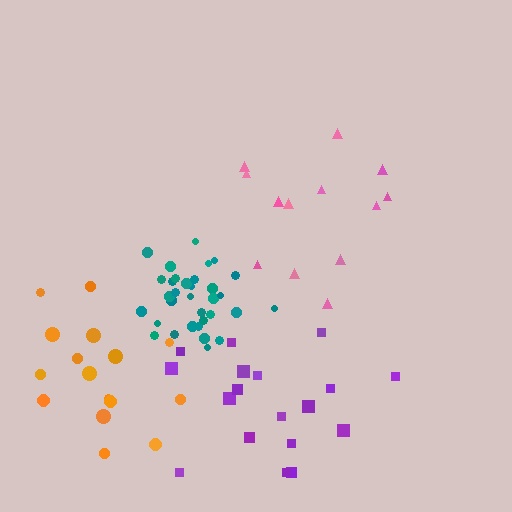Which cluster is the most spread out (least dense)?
Pink.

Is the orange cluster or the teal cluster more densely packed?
Teal.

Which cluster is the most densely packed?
Teal.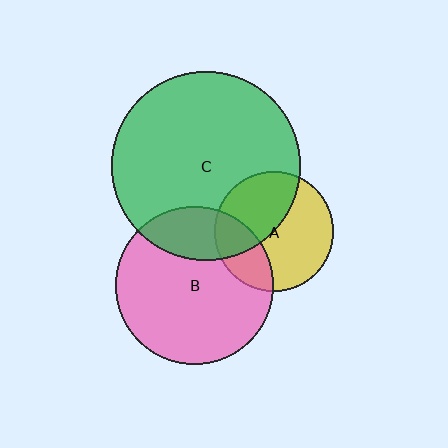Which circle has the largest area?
Circle C (green).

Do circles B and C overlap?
Yes.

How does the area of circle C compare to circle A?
Approximately 2.5 times.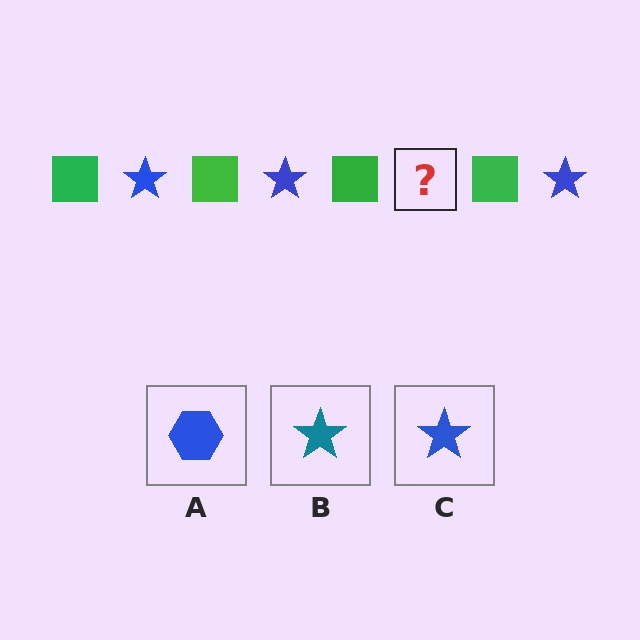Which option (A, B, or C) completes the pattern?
C.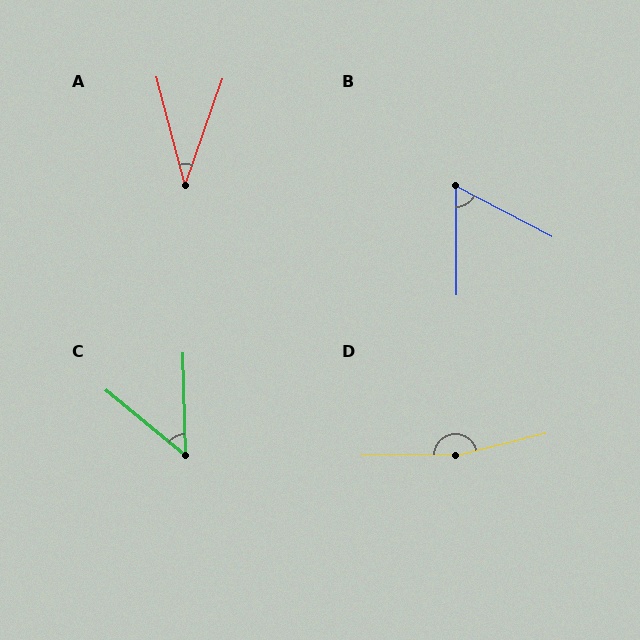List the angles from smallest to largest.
A (34°), C (50°), B (62°), D (166°).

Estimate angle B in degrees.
Approximately 62 degrees.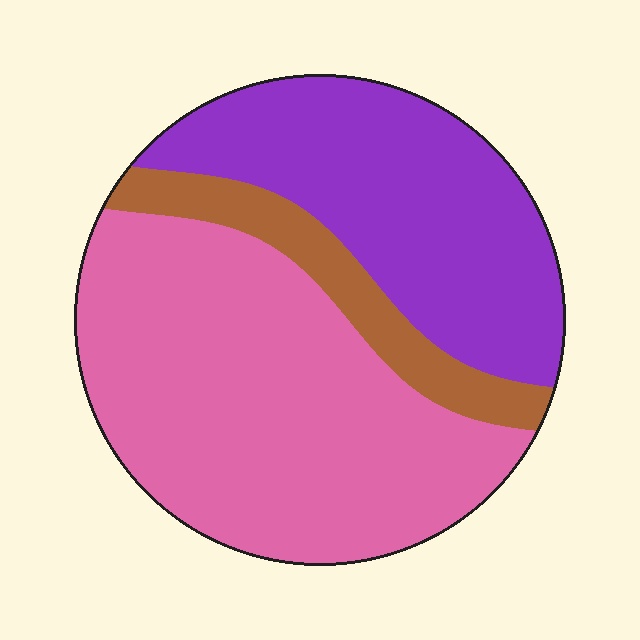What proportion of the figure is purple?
Purple covers 35% of the figure.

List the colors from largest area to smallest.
From largest to smallest: pink, purple, brown.